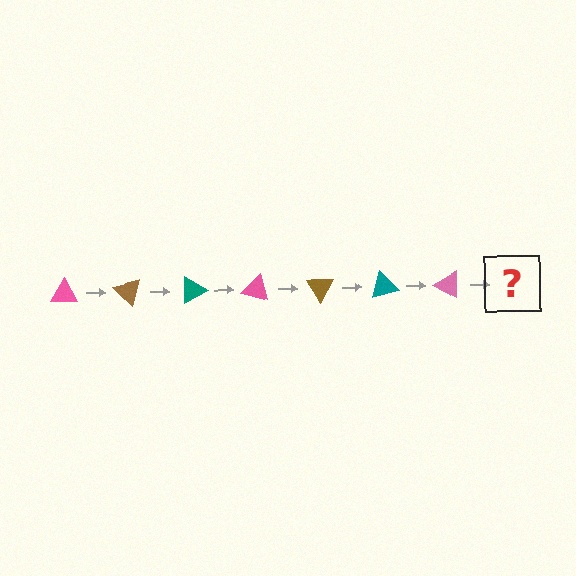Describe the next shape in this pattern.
It should be a brown triangle, rotated 315 degrees from the start.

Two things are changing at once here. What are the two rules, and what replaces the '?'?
The two rules are that it rotates 45 degrees each step and the color cycles through pink, brown, and teal. The '?' should be a brown triangle, rotated 315 degrees from the start.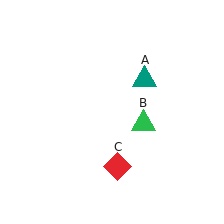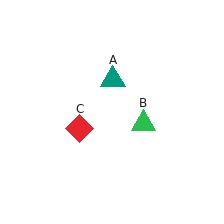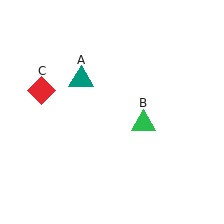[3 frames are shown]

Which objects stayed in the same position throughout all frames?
Green triangle (object B) remained stationary.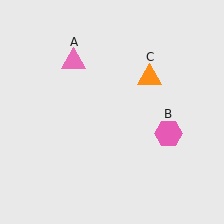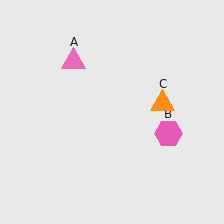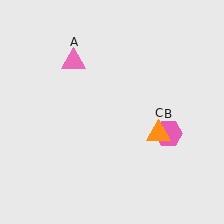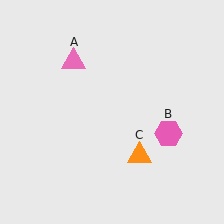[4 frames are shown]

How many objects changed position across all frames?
1 object changed position: orange triangle (object C).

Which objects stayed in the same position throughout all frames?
Pink triangle (object A) and pink hexagon (object B) remained stationary.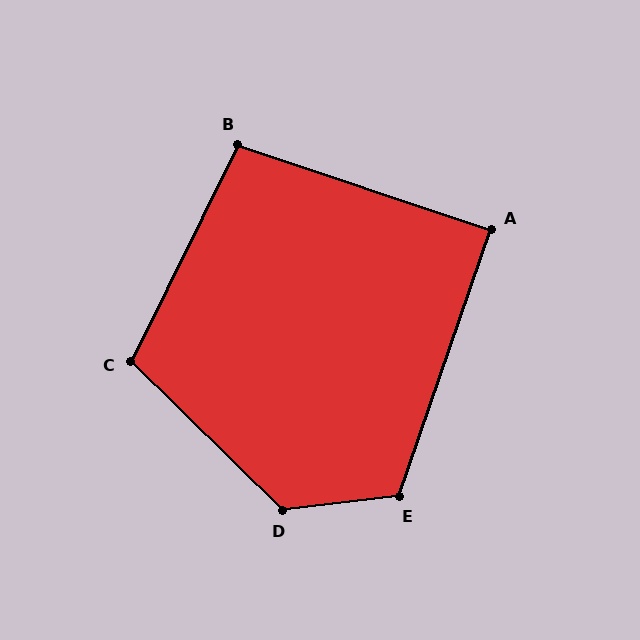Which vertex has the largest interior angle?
D, at approximately 129 degrees.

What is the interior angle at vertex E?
Approximately 115 degrees (obtuse).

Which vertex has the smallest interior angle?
A, at approximately 89 degrees.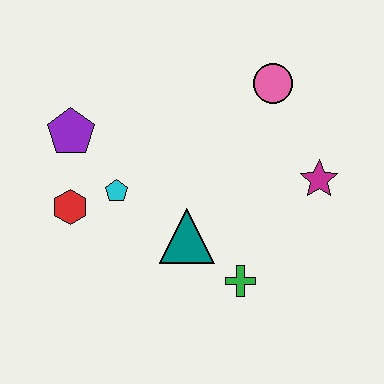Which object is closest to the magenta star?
The pink circle is closest to the magenta star.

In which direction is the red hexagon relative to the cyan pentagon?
The red hexagon is to the left of the cyan pentagon.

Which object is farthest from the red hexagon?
The magenta star is farthest from the red hexagon.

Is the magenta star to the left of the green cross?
No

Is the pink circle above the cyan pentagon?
Yes